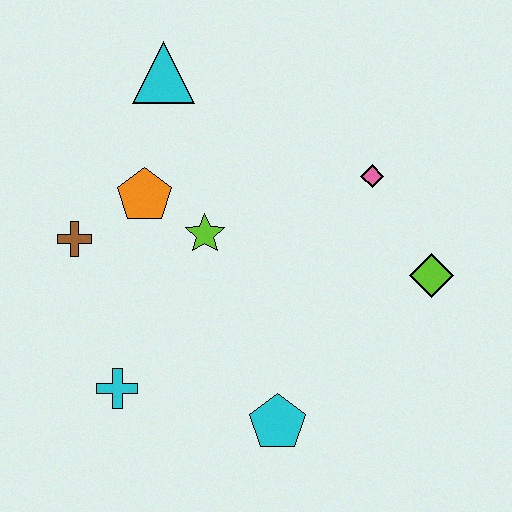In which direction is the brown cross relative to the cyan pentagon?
The brown cross is to the left of the cyan pentagon.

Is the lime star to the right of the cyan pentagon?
No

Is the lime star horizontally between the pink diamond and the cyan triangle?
Yes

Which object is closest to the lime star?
The orange pentagon is closest to the lime star.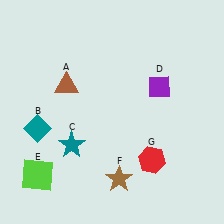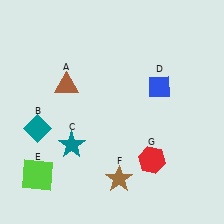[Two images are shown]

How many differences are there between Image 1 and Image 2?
There is 1 difference between the two images.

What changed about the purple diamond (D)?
In Image 1, D is purple. In Image 2, it changed to blue.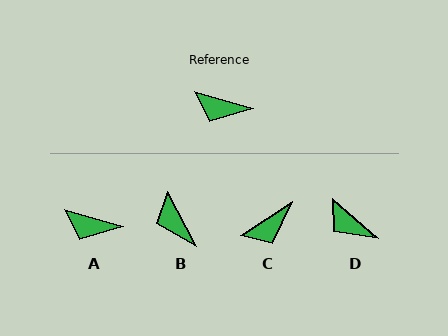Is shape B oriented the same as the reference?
No, it is off by about 46 degrees.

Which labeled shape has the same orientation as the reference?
A.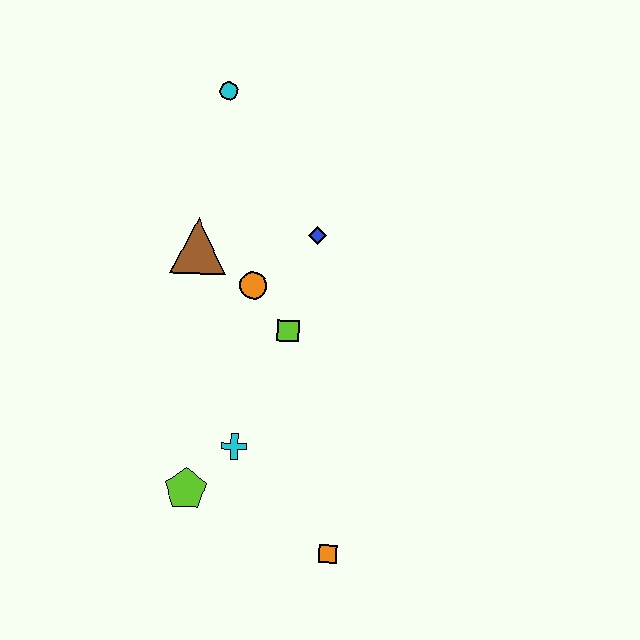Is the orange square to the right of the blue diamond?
Yes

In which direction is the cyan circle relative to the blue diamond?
The cyan circle is above the blue diamond.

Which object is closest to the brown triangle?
The orange circle is closest to the brown triangle.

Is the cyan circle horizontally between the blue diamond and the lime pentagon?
Yes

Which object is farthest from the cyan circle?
The orange square is farthest from the cyan circle.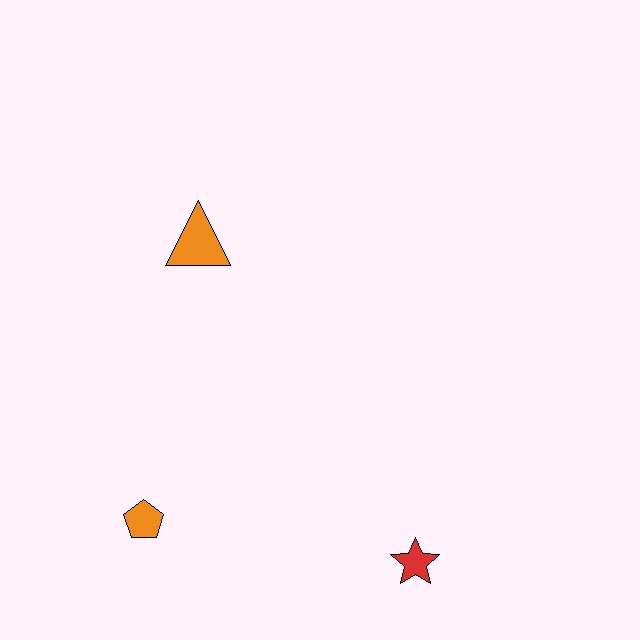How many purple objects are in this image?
There are no purple objects.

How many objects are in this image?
There are 3 objects.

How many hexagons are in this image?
There are no hexagons.